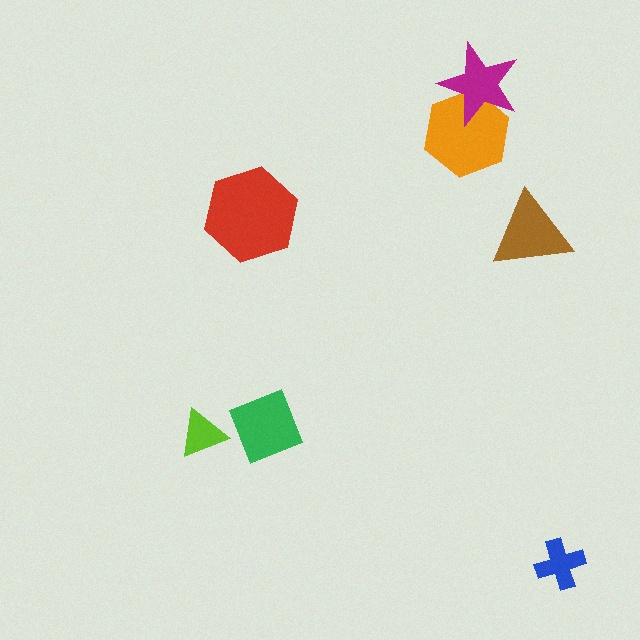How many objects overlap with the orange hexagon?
1 object overlaps with the orange hexagon.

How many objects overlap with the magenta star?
1 object overlaps with the magenta star.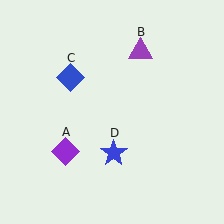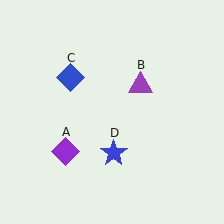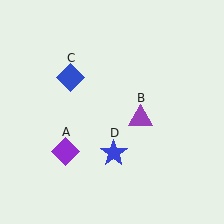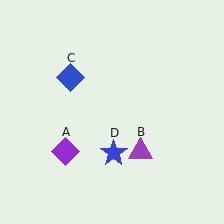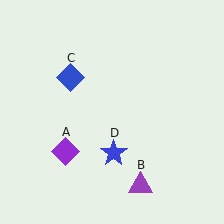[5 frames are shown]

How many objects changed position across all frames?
1 object changed position: purple triangle (object B).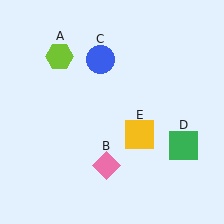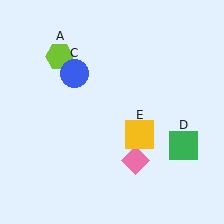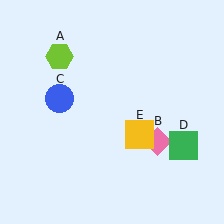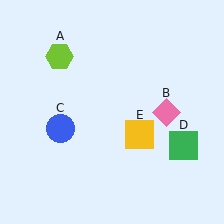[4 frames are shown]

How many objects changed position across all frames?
2 objects changed position: pink diamond (object B), blue circle (object C).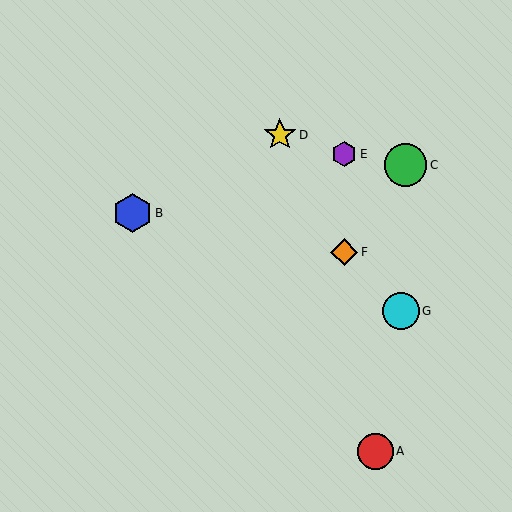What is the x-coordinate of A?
Object A is at x≈375.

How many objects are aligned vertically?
2 objects (E, F) are aligned vertically.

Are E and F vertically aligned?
Yes, both are at x≈344.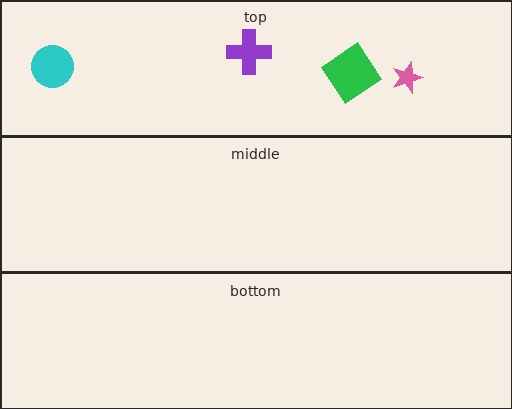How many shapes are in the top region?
4.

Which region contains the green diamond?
The top region.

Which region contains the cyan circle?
The top region.